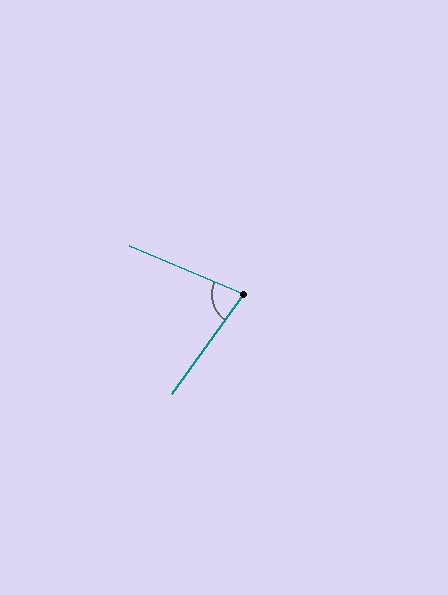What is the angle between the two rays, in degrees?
Approximately 77 degrees.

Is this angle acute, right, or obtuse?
It is acute.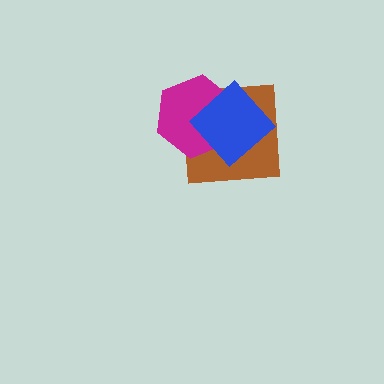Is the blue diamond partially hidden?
No, no other shape covers it.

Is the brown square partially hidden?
Yes, it is partially covered by another shape.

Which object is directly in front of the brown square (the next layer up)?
The magenta hexagon is directly in front of the brown square.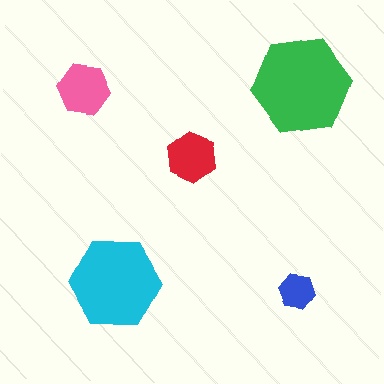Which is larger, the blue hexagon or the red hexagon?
The red one.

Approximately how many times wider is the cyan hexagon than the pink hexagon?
About 1.5 times wider.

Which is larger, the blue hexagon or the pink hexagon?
The pink one.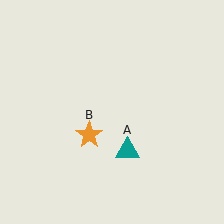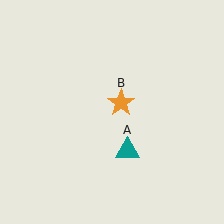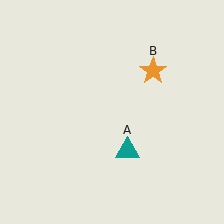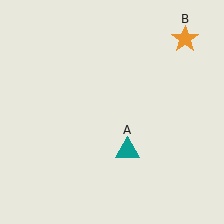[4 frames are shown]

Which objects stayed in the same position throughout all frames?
Teal triangle (object A) remained stationary.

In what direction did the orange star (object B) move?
The orange star (object B) moved up and to the right.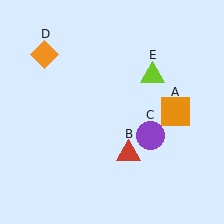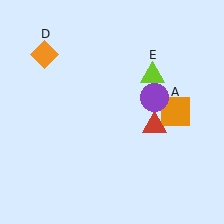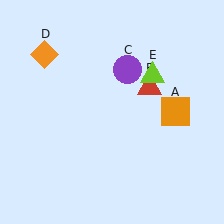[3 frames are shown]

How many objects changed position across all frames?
2 objects changed position: red triangle (object B), purple circle (object C).